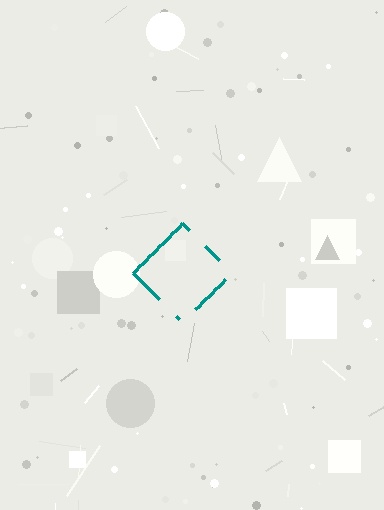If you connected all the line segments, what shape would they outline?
They would outline a diamond.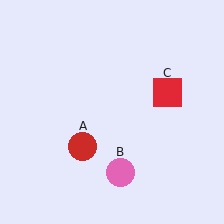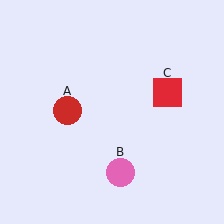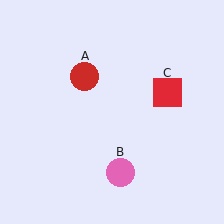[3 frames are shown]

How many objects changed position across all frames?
1 object changed position: red circle (object A).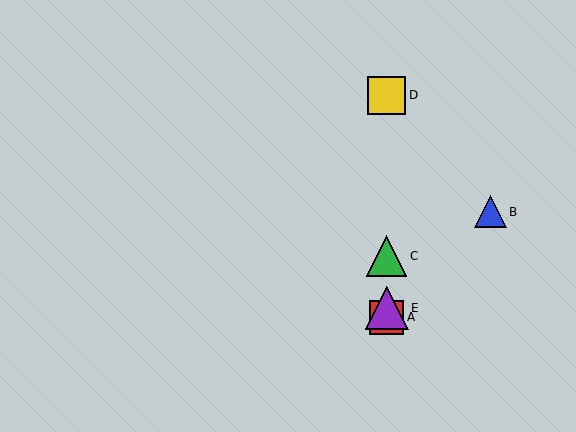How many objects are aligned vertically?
4 objects (A, C, D, E) are aligned vertically.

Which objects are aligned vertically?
Objects A, C, D, E are aligned vertically.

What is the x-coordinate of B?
Object B is at x≈490.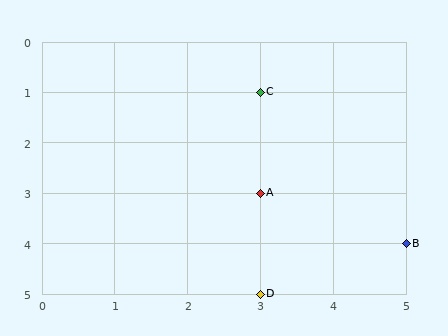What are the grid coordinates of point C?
Point C is at grid coordinates (3, 1).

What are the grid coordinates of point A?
Point A is at grid coordinates (3, 3).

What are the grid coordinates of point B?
Point B is at grid coordinates (5, 4).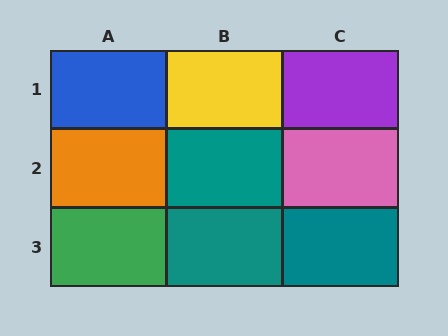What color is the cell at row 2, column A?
Orange.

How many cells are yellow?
1 cell is yellow.